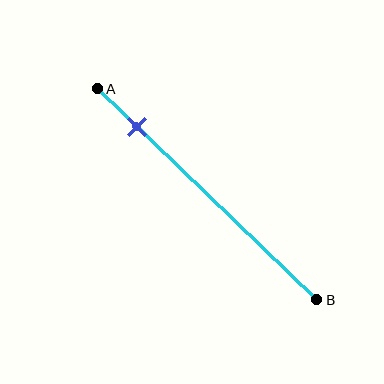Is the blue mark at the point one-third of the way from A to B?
No, the mark is at about 20% from A, not at the 33% one-third point.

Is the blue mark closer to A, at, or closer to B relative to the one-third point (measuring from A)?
The blue mark is closer to point A than the one-third point of segment AB.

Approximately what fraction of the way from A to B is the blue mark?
The blue mark is approximately 20% of the way from A to B.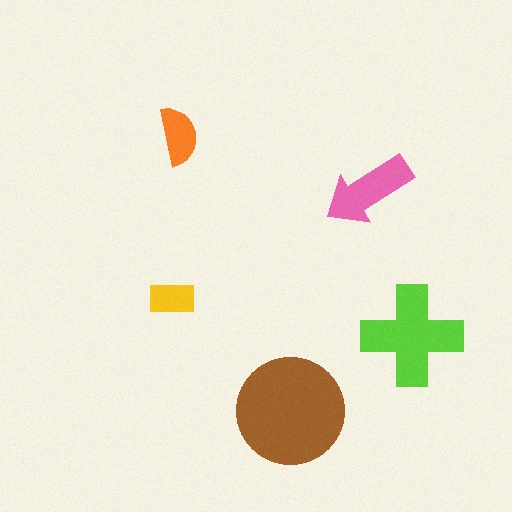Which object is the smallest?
The yellow rectangle.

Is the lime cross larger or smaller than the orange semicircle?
Larger.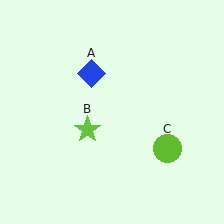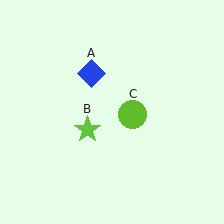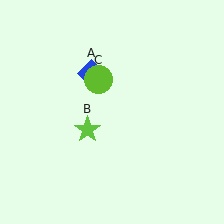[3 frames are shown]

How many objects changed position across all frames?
1 object changed position: lime circle (object C).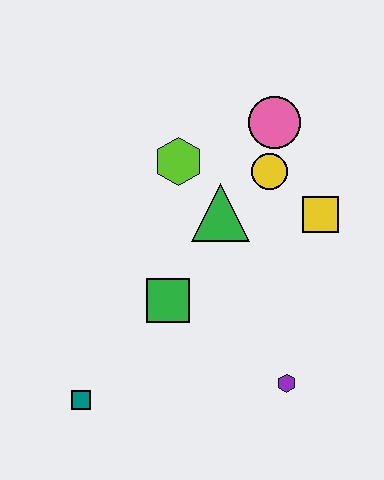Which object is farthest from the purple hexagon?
The pink circle is farthest from the purple hexagon.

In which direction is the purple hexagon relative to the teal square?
The purple hexagon is to the right of the teal square.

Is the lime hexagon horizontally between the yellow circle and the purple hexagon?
No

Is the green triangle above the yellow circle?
No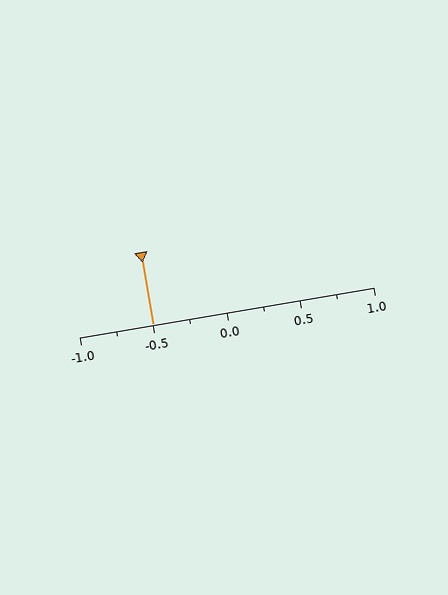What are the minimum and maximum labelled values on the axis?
The axis runs from -1.0 to 1.0.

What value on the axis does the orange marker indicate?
The marker indicates approximately -0.5.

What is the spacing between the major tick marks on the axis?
The major ticks are spaced 0.5 apart.